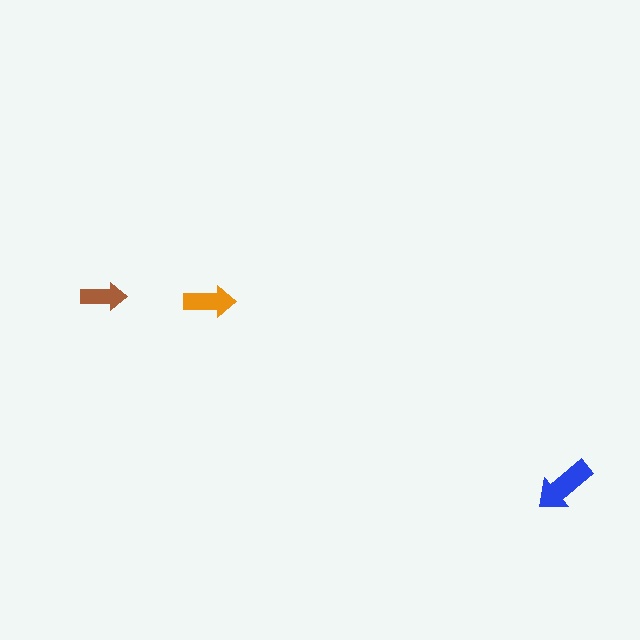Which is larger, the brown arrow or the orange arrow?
The orange one.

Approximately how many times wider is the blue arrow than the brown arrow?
About 1.5 times wider.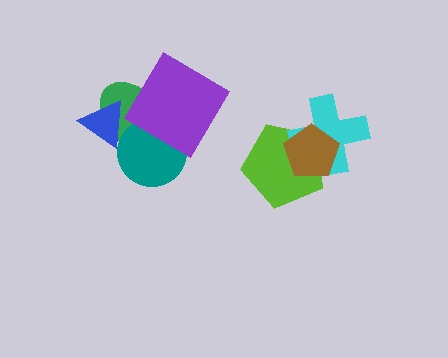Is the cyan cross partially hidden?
Yes, it is partially covered by another shape.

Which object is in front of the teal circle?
The purple diamond is in front of the teal circle.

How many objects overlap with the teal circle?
2 objects overlap with the teal circle.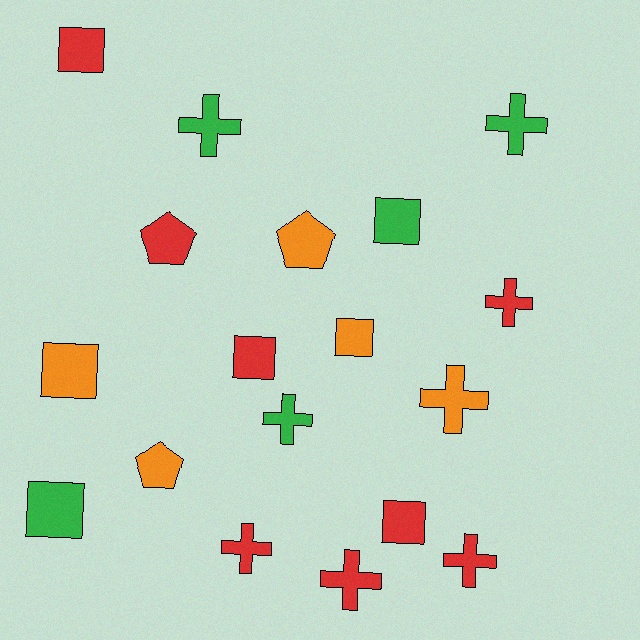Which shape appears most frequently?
Cross, with 8 objects.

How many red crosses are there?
There are 4 red crosses.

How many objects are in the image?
There are 18 objects.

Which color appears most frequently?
Red, with 8 objects.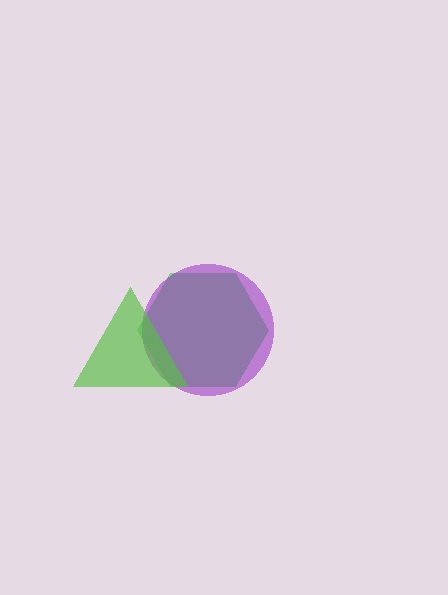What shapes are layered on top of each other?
The layered shapes are: a green hexagon, a purple circle, a lime triangle.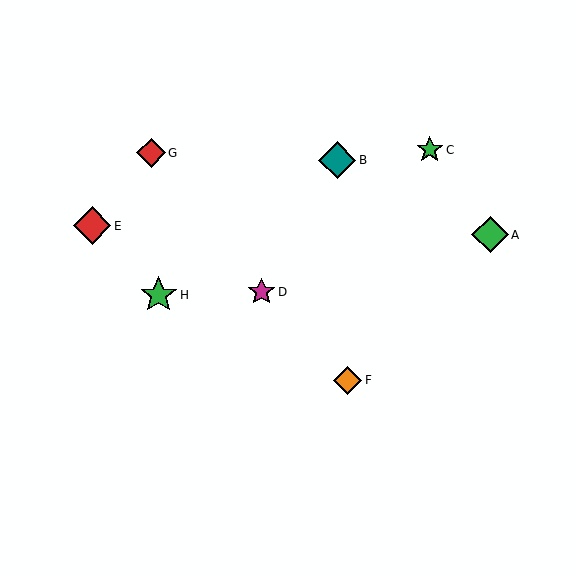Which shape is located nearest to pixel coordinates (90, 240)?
The red diamond (labeled E) at (92, 226) is nearest to that location.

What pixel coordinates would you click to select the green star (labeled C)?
Click at (430, 150) to select the green star C.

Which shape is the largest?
The red diamond (labeled E) is the largest.